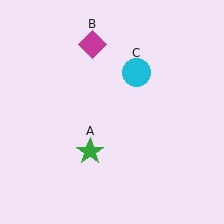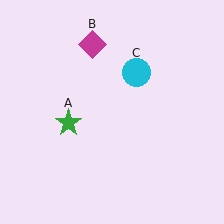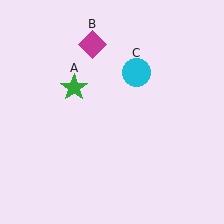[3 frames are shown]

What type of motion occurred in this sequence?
The green star (object A) rotated clockwise around the center of the scene.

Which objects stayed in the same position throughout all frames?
Magenta diamond (object B) and cyan circle (object C) remained stationary.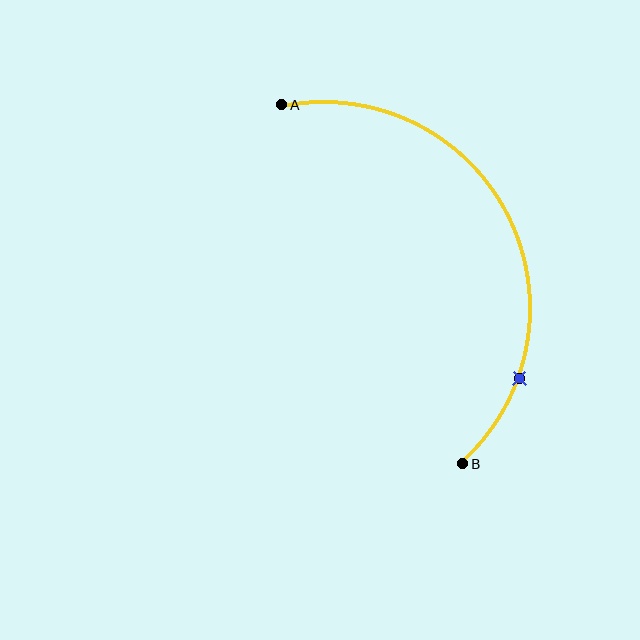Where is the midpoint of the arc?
The arc midpoint is the point on the curve farthest from the straight line joining A and B. It sits to the right of that line.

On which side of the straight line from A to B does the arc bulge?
The arc bulges to the right of the straight line connecting A and B.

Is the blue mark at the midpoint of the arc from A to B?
No. The blue mark lies on the arc but is closer to endpoint B. The arc midpoint would be at the point on the curve equidistant along the arc from both A and B.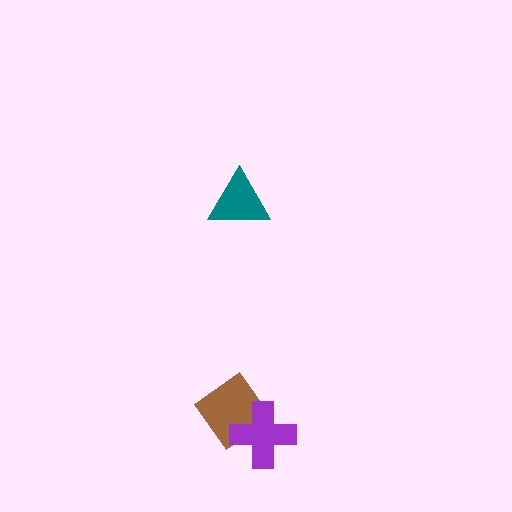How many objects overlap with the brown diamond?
1 object overlaps with the brown diamond.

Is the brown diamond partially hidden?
Yes, it is partially covered by another shape.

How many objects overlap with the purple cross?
1 object overlaps with the purple cross.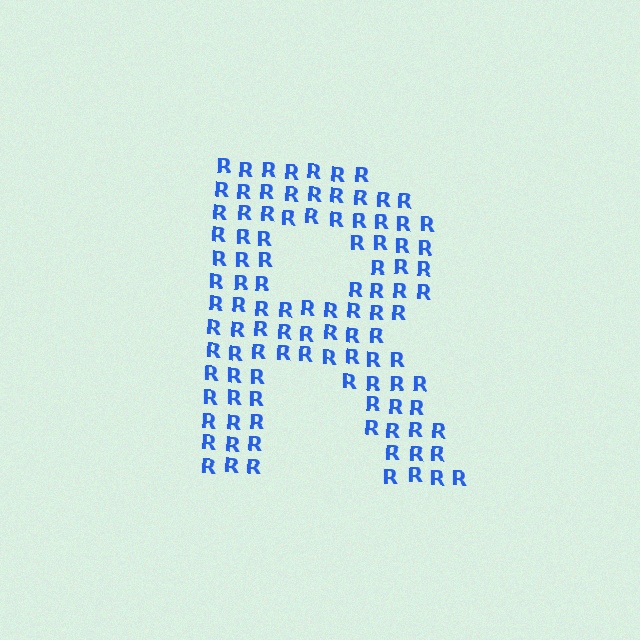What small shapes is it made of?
It is made of small letter R's.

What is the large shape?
The large shape is the letter R.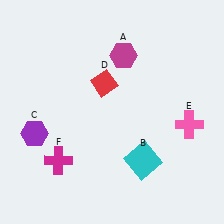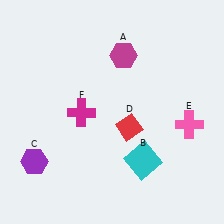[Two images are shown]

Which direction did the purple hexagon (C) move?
The purple hexagon (C) moved down.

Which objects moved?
The objects that moved are: the purple hexagon (C), the red diamond (D), the magenta cross (F).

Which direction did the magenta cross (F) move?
The magenta cross (F) moved up.